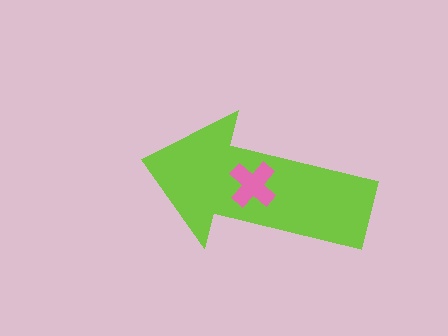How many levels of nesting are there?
2.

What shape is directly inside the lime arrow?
The pink cross.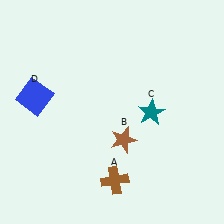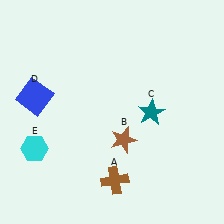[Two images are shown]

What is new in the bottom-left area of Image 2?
A cyan hexagon (E) was added in the bottom-left area of Image 2.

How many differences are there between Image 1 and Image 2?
There is 1 difference between the two images.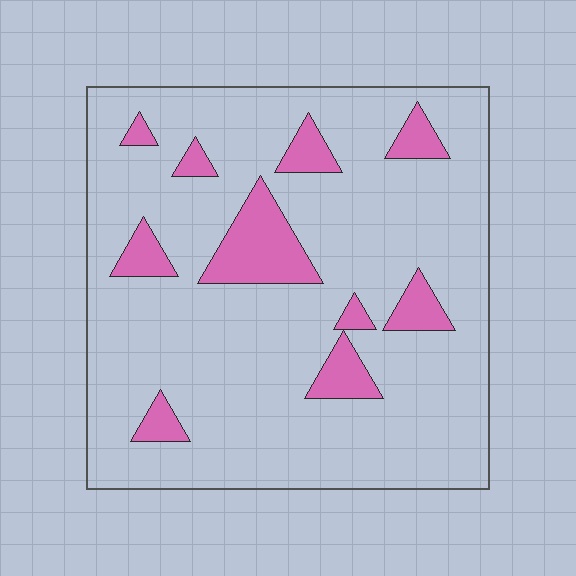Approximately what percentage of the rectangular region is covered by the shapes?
Approximately 15%.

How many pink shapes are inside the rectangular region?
10.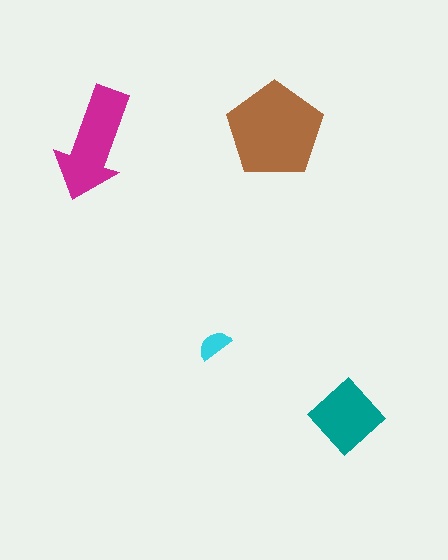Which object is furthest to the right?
The teal diamond is rightmost.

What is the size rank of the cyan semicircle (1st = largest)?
4th.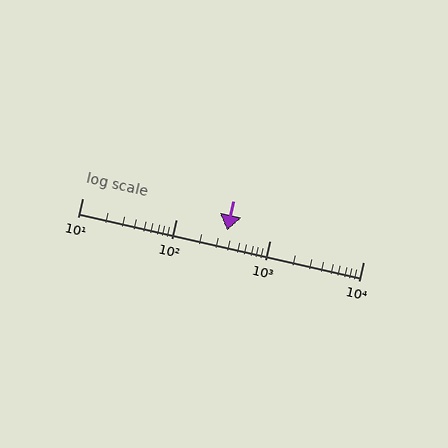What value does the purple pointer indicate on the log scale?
The pointer indicates approximately 350.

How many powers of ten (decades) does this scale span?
The scale spans 3 decades, from 10 to 10000.